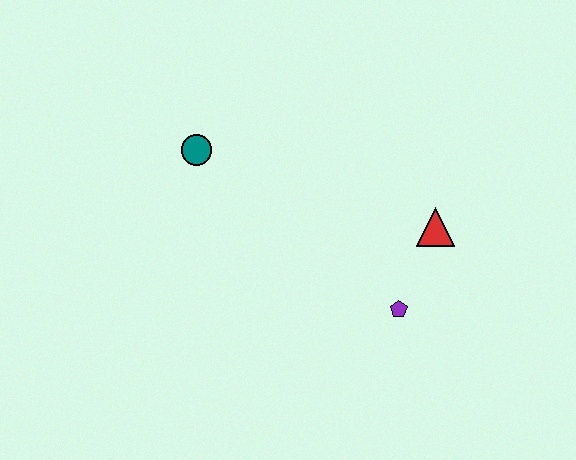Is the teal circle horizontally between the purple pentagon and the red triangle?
No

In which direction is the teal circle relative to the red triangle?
The teal circle is to the left of the red triangle.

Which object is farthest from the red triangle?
The teal circle is farthest from the red triangle.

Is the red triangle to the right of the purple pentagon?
Yes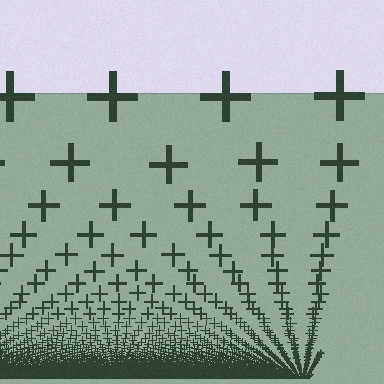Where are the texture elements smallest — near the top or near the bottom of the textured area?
Near the bottom.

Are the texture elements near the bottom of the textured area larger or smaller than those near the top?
Smaller. The gradient is inverted — elements near the bottom are smaller and denser.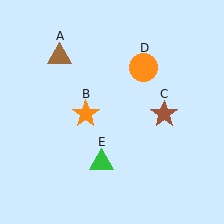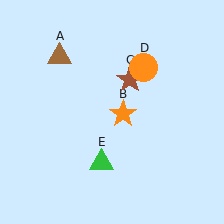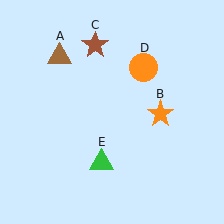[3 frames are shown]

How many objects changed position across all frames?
2 objects changed position: orange star (object B), brown star (object C).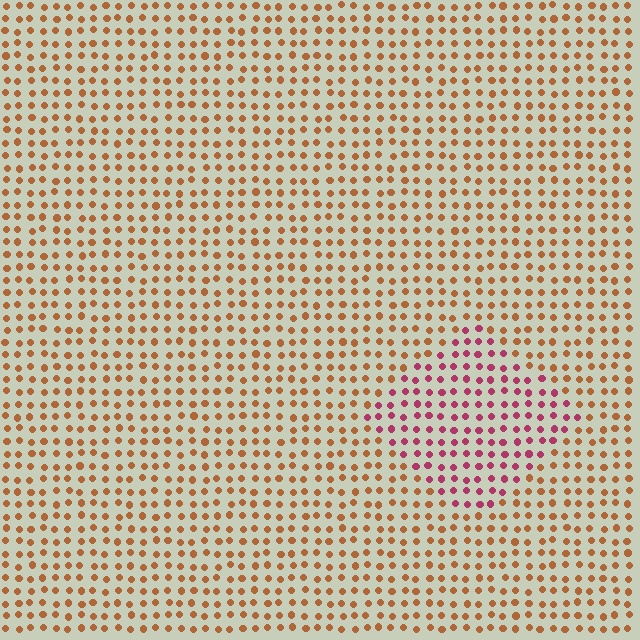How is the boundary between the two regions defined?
The boundary is defined purely by a slight shift in hue (about 48 degrees). Spacing, size, and orientation are identical on both sides.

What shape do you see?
I see a diamond.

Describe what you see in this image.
The image is filled with small brown elements in a uniform arrangement. A diamond-shaped region is visible where the elements are tinted to a slightly different hue, forming a subtle color boundary.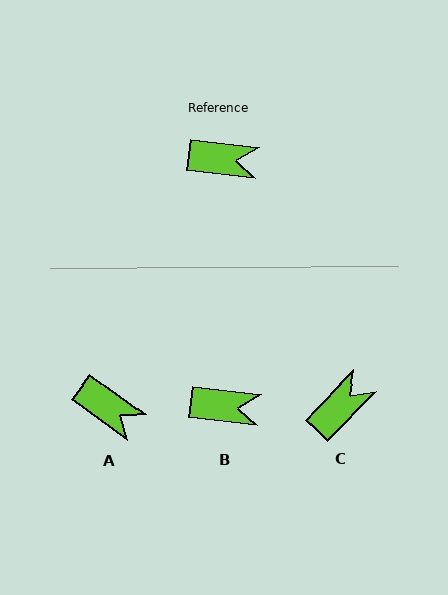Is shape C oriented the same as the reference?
No, it is off by about 52 degrees.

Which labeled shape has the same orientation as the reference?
B.